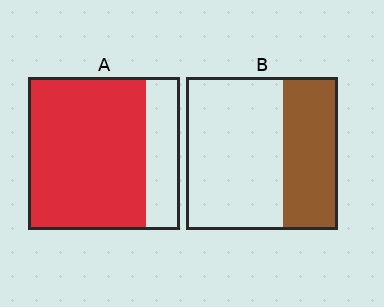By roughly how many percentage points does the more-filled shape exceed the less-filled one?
By roughly 40 percentage points (A over B).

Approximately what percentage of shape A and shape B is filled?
A is approximately 80% and B is approximately 35%.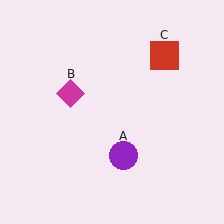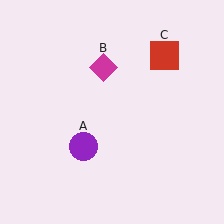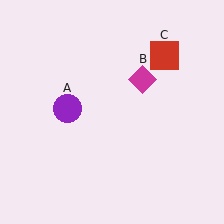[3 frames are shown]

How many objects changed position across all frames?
2 objects changed position: purple circle (object A), magenta diamond (object B).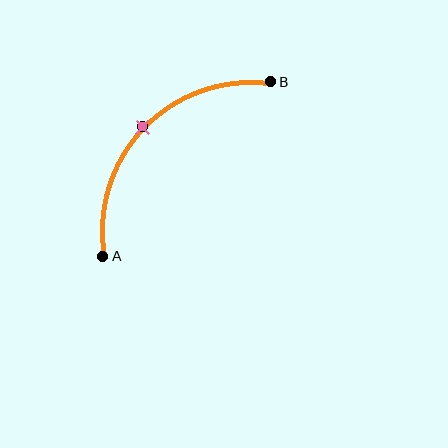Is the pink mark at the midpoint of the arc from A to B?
Yes. The pink mark lies on the arc at equal arc-length from both A and B — it is the arc midpoint.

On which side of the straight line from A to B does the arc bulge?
The arc bulges above and to the left of the straight line connecting A and B.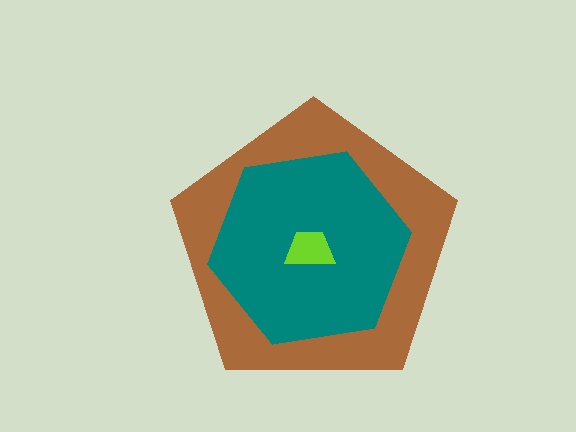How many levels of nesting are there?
3.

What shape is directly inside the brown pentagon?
The teal hexagon.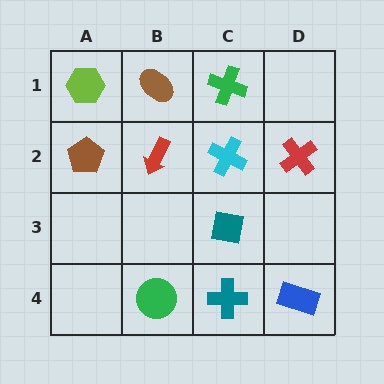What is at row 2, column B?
A red arrow.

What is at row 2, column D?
A red cross.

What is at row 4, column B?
A green circle.